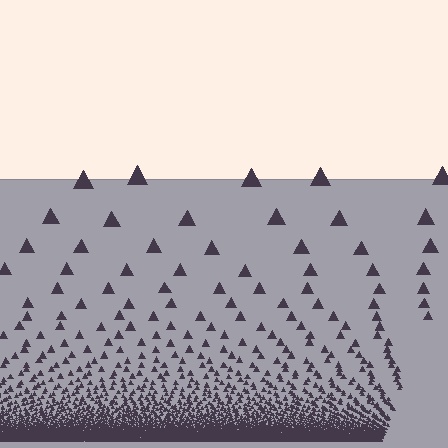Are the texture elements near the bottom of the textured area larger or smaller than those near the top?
Smaller. The gradient is inverted — elements near the bottom are smaller and denser.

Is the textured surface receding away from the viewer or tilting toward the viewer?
The surface appears to tilt toward the viewer. Texture elements get larger and sparser toward the top.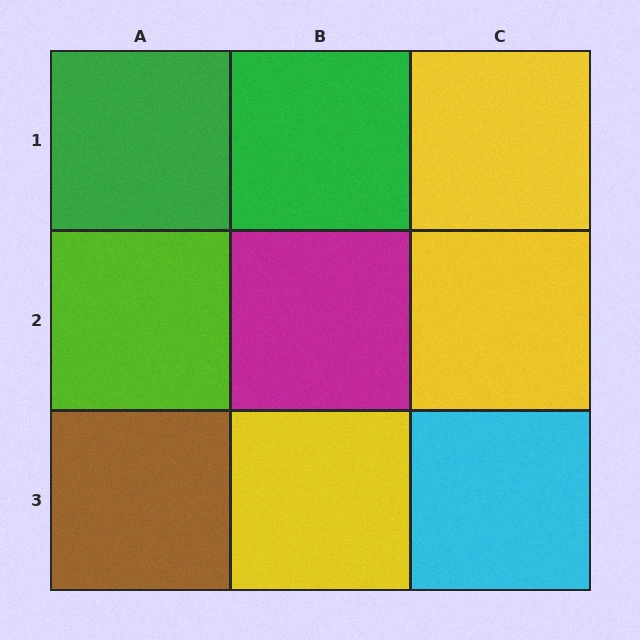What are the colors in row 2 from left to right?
Lime, magenta, yellow.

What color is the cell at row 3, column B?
Yellow.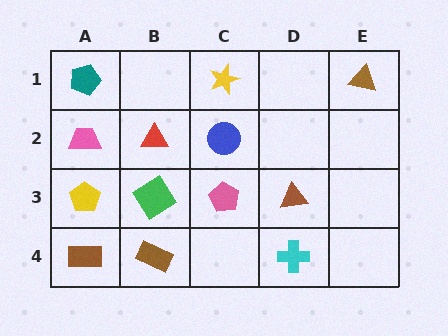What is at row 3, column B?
A green diamond.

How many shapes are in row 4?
3 shapes.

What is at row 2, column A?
A pink trapezoid.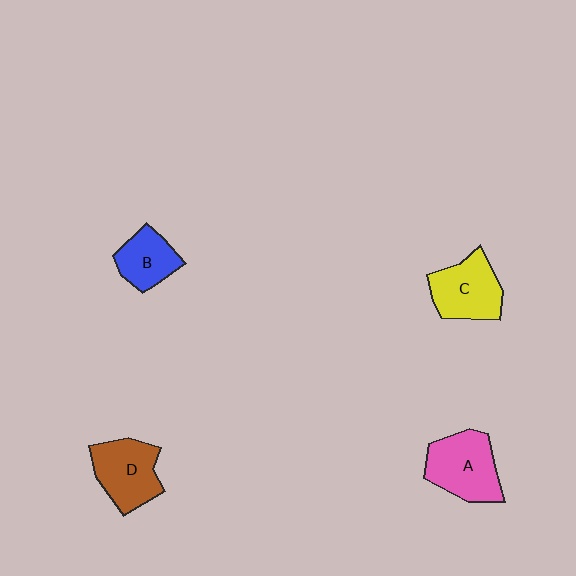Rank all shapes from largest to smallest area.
From largest to smallest: A (pink), D (brown), C (yellow), B (blue).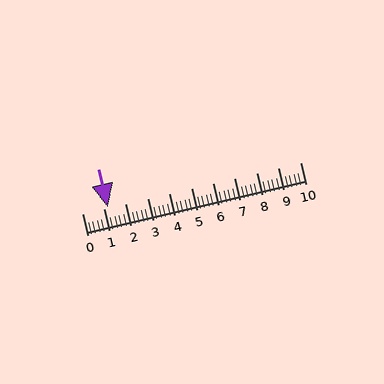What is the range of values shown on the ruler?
The ruler shows values from 0 to 10.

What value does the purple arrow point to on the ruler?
The purple arrow points to approximately 1.2.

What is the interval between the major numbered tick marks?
The major tick marks are spaced 1 units apart.